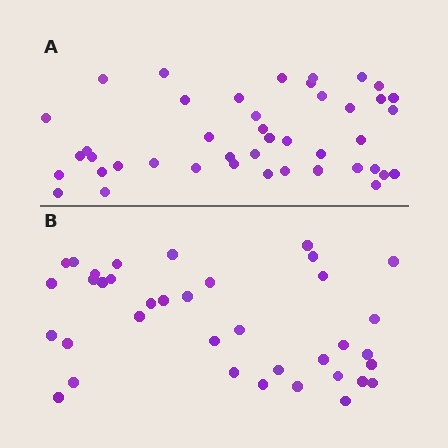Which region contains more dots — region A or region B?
Region A (the top region) has more dots.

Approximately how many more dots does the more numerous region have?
Region A has about 6 more dots than region B.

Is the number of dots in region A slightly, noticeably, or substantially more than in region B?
Region A has only slightly more — the two regions are fairly close. The ratio is roughly 1.2 to 1.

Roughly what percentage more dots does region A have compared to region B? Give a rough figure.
About 15% more.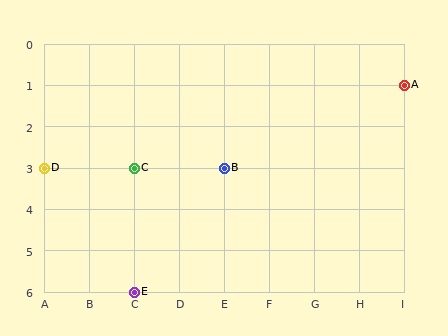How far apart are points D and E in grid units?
Points D and E are 2 columns and 3 rows apart (about 3.6 grid units diagonally).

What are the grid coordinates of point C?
Point C is at grid coordinates (C, 3).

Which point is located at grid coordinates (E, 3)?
Point B is at (E, 3).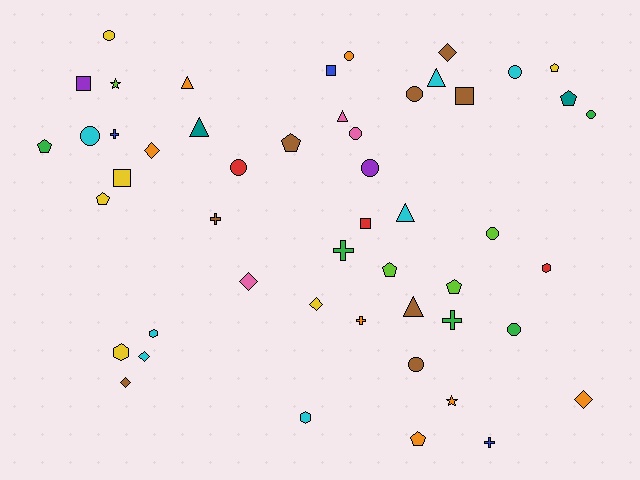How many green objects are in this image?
There are 5 green objects.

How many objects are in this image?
There are 50 objects.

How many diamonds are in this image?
There are 7 diamonds.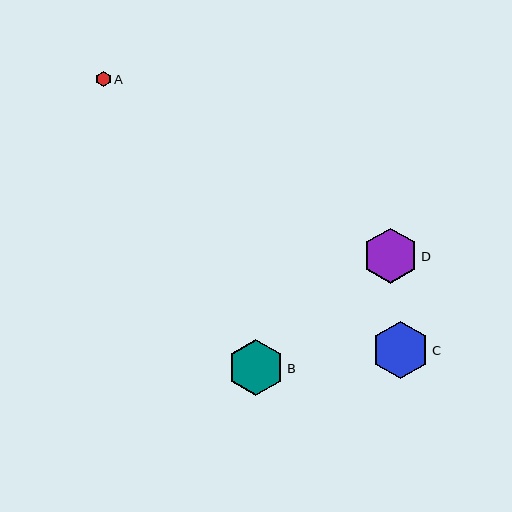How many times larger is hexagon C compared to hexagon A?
Hexagon C is approximately 3.7 times the size of hexagon A.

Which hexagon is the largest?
Hexagon C is the largest with a size of approximately 58 pixels.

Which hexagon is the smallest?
Hexagon A is the smallest with a size of approximately 15 pixels.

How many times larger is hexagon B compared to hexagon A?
Hexagon B is approximately 3.7 times the size of hexagon A.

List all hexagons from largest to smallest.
From largest to smallest: C, B, D, A.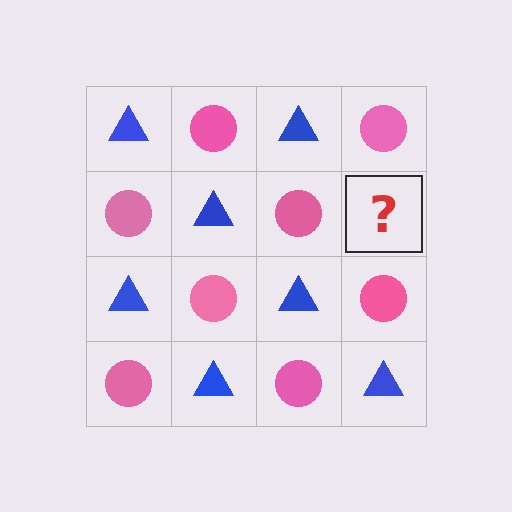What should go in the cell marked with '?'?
The missing cell should contain a blue triangle.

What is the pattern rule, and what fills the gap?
The rule is that it alternates blue triangle and pink circle in a checkerboard pattern. The gap should be filled with a blue triangle.